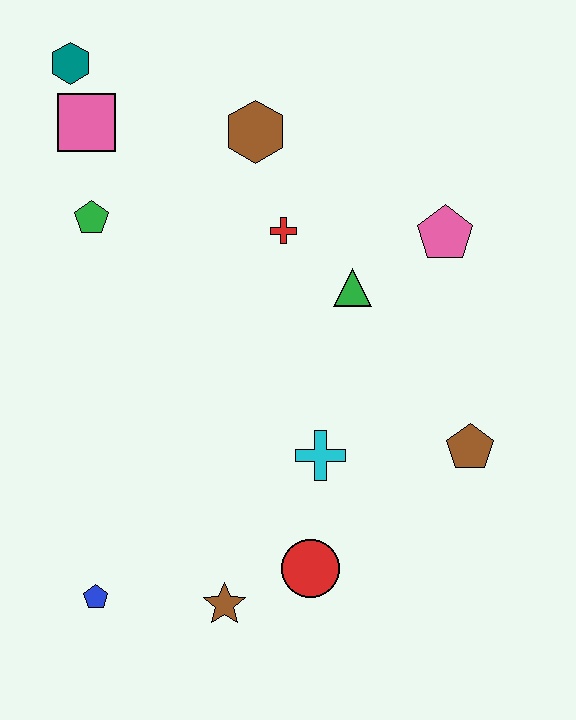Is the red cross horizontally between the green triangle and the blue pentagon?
Yes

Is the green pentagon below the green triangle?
No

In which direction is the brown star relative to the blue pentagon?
The brown star is to the right of the blue pentagon.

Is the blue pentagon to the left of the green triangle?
Yes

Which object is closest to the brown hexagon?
The red cross is closest to the brown hexagon.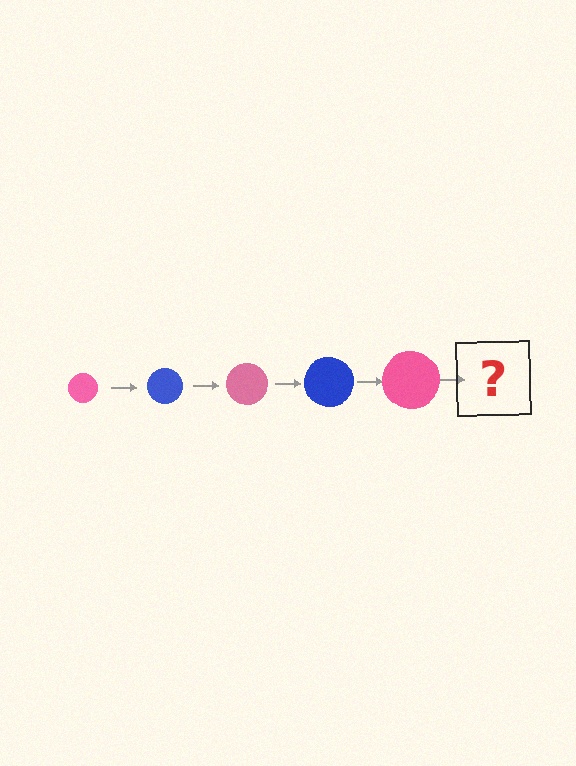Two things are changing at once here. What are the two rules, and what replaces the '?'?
The two rules are that the circle grows larger each step and the color cycles through pink and blue. The '?' should be a blue circle, larger than the previous one.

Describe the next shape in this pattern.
It should be a blue circle, larger than the previous one.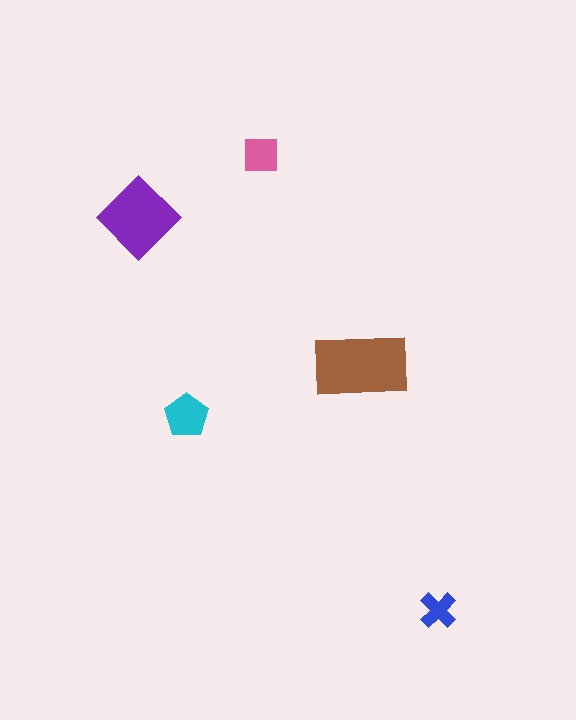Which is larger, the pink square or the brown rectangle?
The brown rectangle.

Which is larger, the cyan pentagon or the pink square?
The cyan pentagon.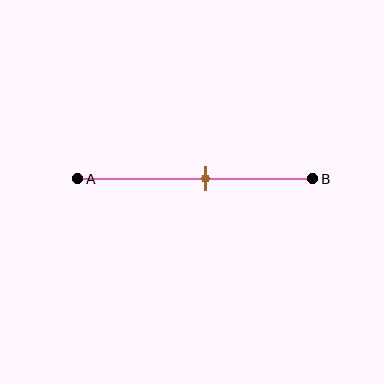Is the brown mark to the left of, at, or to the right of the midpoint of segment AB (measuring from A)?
The brown mark is to the right of the midpoint of segment AB.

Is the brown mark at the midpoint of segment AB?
No, the mark is at about 55% from A, not at the 50% midpoint.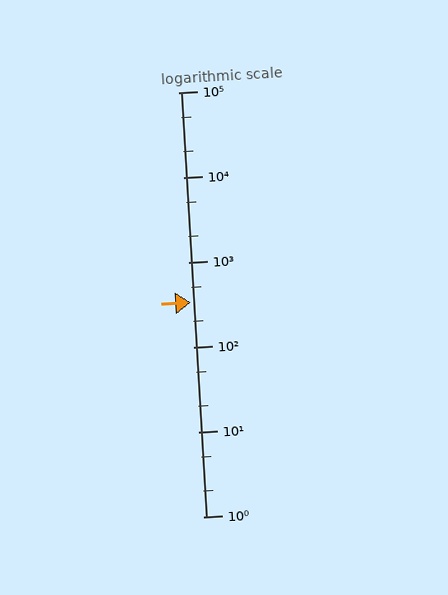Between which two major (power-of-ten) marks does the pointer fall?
The pointer is between 100 and 1000.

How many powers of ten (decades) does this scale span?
The scale spans 5 decades, from 1 to 100000.